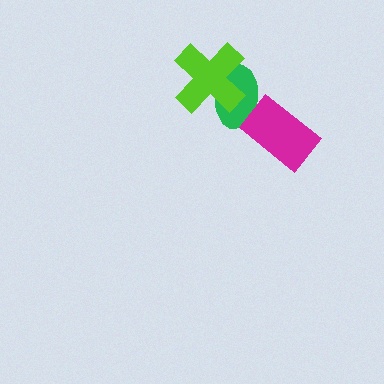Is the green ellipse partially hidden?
Yes, it is partially covered by another shape.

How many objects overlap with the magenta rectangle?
1 object overlaps with the magenta rectangle.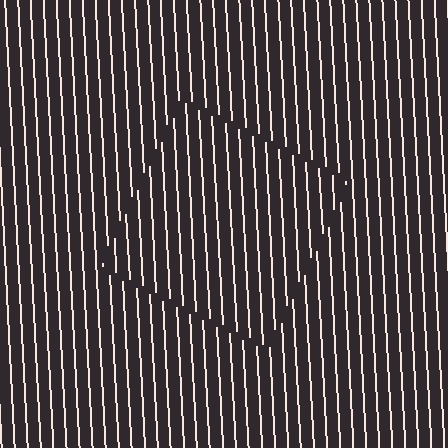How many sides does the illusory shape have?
4 sides — the line-ends trace a square.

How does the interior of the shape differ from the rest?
The interior of the shape contains the same grating, shifted by half a period — the contour is defined by the phase discontinuity where line-ends from the inner and outer gratings abut.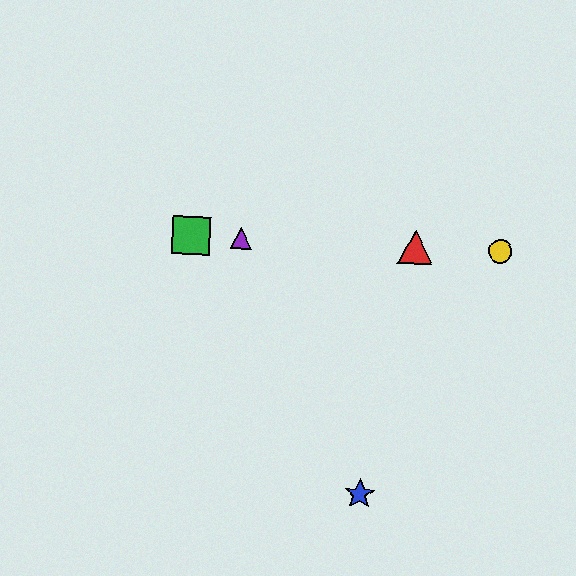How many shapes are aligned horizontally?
4 shapes (the red triangle, the green square, the yellow circle, the purple triangle) are aligned horizontally.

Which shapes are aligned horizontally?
The red triangle, the green square, the yellow circle, the purple triangle are aligned horizontally.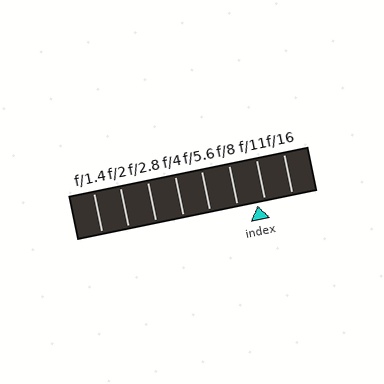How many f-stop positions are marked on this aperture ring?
There are 8 f-stop positions marked.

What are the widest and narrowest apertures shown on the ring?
The widest aperture shown is f/1.4 and the narrowest is f/16.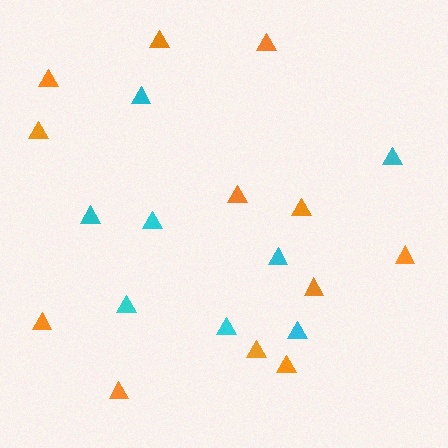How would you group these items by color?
There are 2 groups: one group of orange triangles (12) and one group of cyan triangles (8).